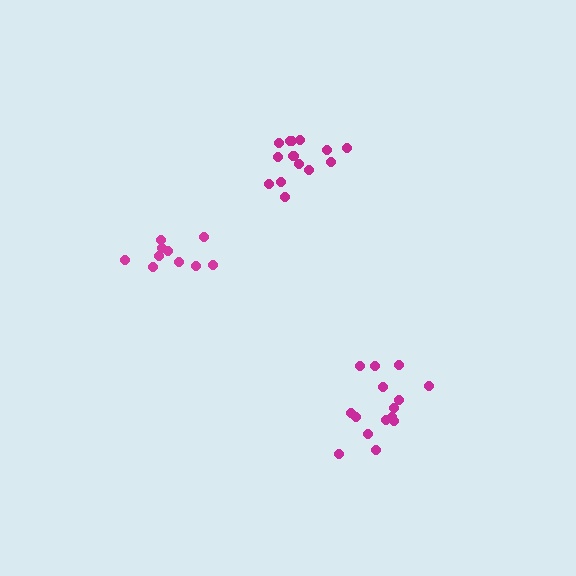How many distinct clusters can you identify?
There are 3 distinct clusters.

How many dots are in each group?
Group 1: 15 dots, Group 2: 14 dots, Group 3: 10 dots (39 total).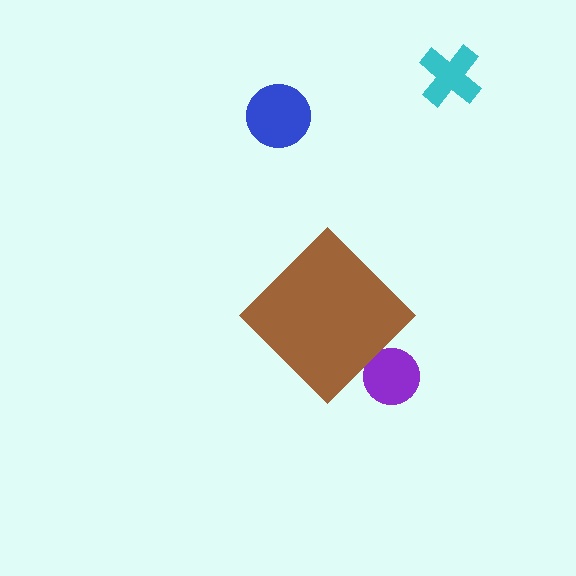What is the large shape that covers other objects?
A brown diamond.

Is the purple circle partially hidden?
Yes, the purple circle is partially hidden behind the brown diamond.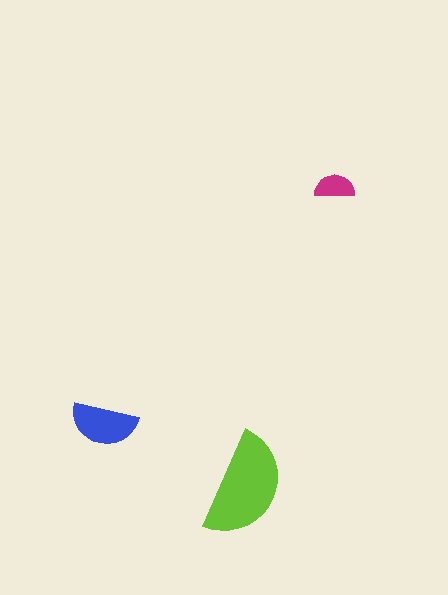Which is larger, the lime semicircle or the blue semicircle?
The lime one.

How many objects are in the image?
There are 3 objects in the image.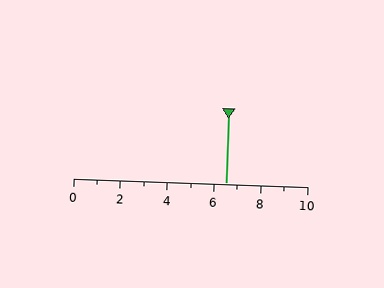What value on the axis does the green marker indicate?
The marker indicates approximately 6.5.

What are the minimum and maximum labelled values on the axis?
The axis runs from 0 to 10.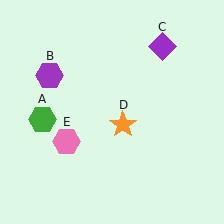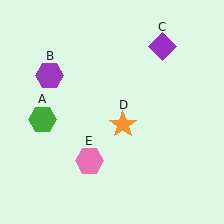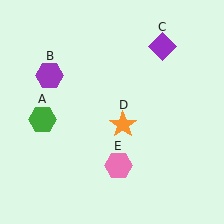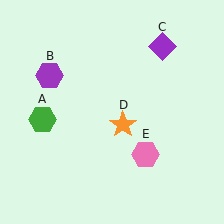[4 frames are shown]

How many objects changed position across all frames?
1 object changed position: pink hexagon (object E).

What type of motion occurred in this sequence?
The pink hexagon (object E) rotated counterclockwise around the center of the scene.